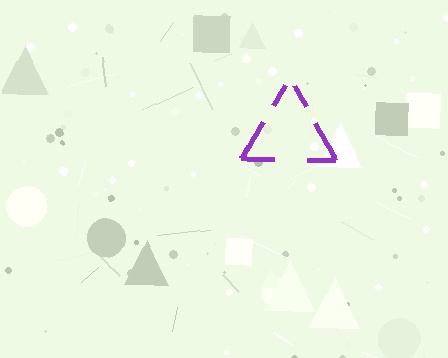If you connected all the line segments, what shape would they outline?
They would outline a triangle.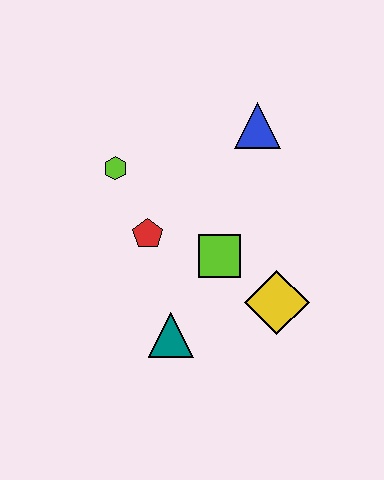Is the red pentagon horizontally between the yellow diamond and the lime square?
No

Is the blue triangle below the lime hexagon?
No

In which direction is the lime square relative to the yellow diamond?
The lime square is to the left of the yellow diamond.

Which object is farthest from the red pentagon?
The blue triangle is farthest from the red pentagon.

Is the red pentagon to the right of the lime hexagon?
Yes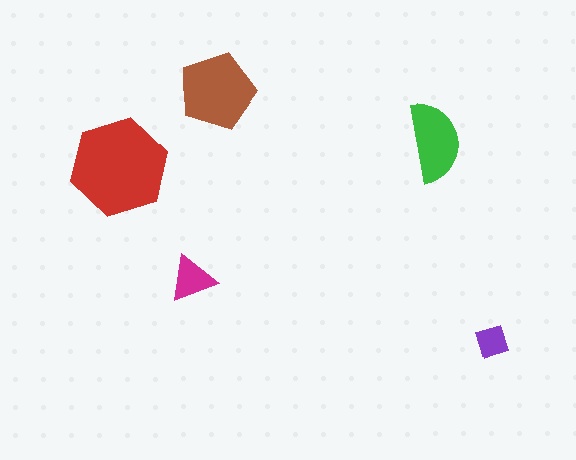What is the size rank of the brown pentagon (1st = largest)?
2nd.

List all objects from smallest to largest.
The purple square, the magenta triangle, the green semicircle, the brown pentagon, the red hexagon.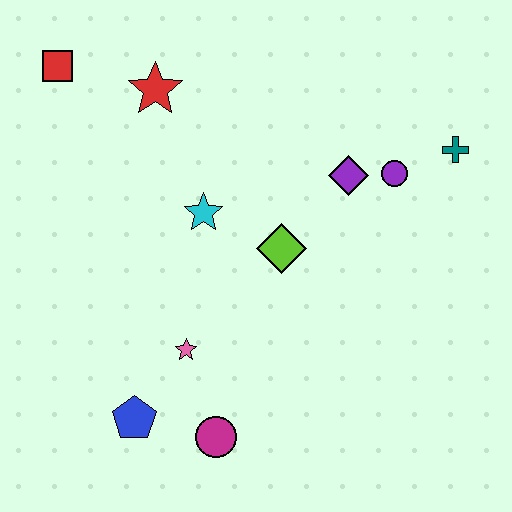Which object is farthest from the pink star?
The teal cross is farthest from the pink star.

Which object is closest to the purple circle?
The purple diamond is closest to the purple circle.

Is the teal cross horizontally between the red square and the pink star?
No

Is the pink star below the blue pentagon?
No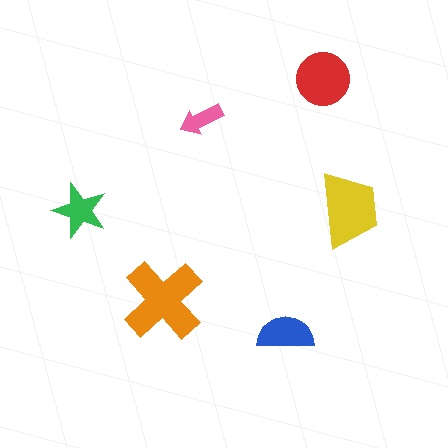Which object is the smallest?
The pink arrow.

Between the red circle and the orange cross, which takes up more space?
The orange cross.